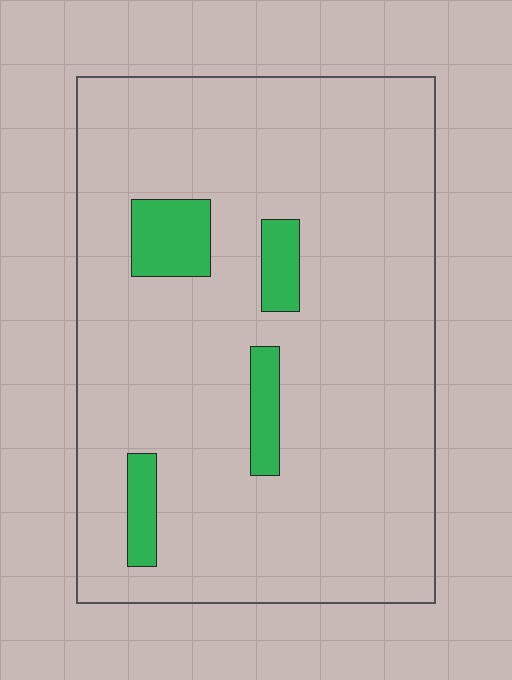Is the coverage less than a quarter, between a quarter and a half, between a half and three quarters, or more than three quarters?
Less than a quarter.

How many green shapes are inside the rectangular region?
4.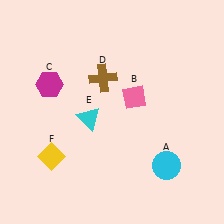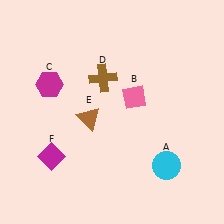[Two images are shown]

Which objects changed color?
E changed from cyan to brown. F changed from yellow to magenta.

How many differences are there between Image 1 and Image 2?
There are 2 differences between the two images.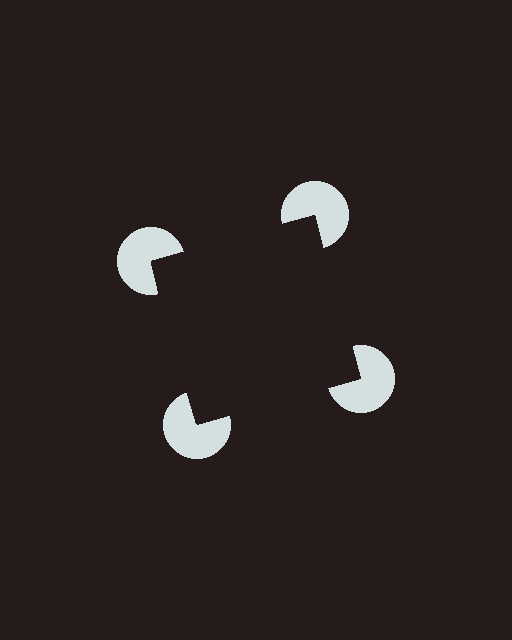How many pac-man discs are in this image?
There are 4 — one at each vertex of the illusory square.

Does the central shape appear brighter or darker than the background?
It typically appears slightly darker than the background, even though no actual brightness change is drawn.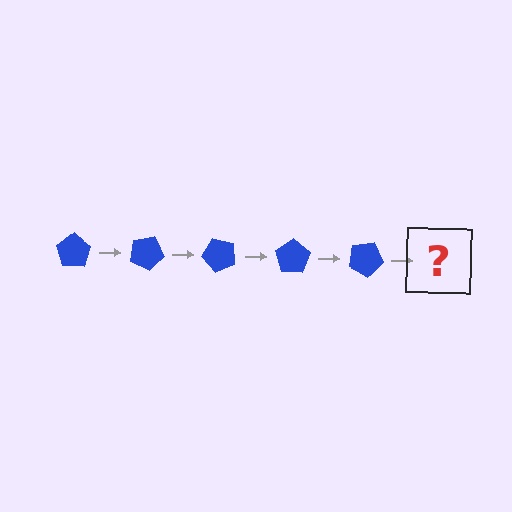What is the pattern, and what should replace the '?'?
The pattern is that the pentagon rotates 25 degrees each step. The '?' should be a blue pentagon rotated 125 degrees.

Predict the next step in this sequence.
The next step is a blue pentagon rotated 125 degrees.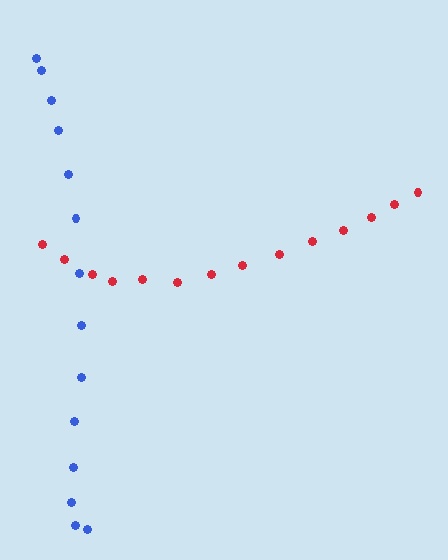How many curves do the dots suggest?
There are 2 distinct paths.